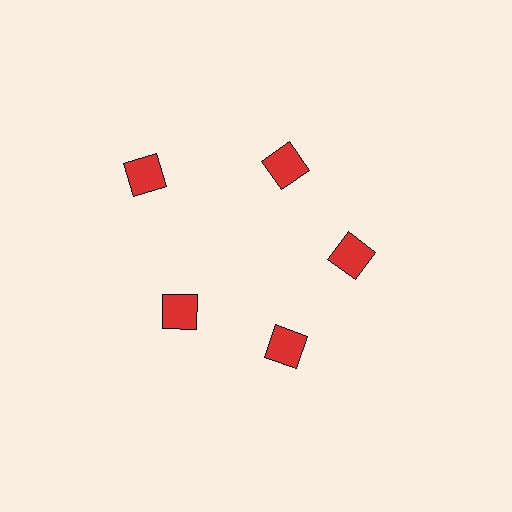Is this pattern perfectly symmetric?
No. The 5 red diamonds are arranged in a ring, but one element near the 10 o'clock position is pushed outward from the center, breaking the 5-fold rotational symmetry.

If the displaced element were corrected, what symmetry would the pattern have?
It would have 5-fold rotational symmetry — the pattern would map onto itself every 72 degrees.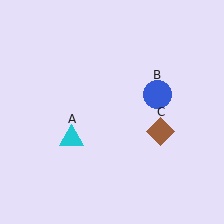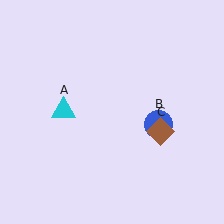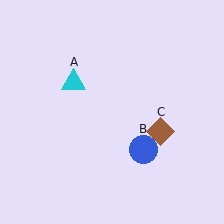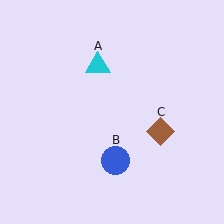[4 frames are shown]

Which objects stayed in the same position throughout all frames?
Brown diamond (object C) remained stationary.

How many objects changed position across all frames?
2 objects changed position: cyan triangle (object A), blue circle (object B).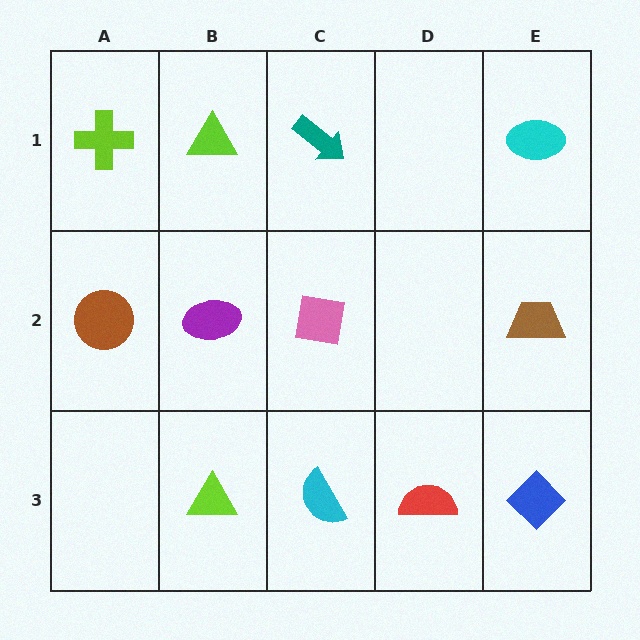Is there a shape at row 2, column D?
No, that cell is empty.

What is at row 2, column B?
A purple ellipse.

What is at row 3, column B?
A lime triangle.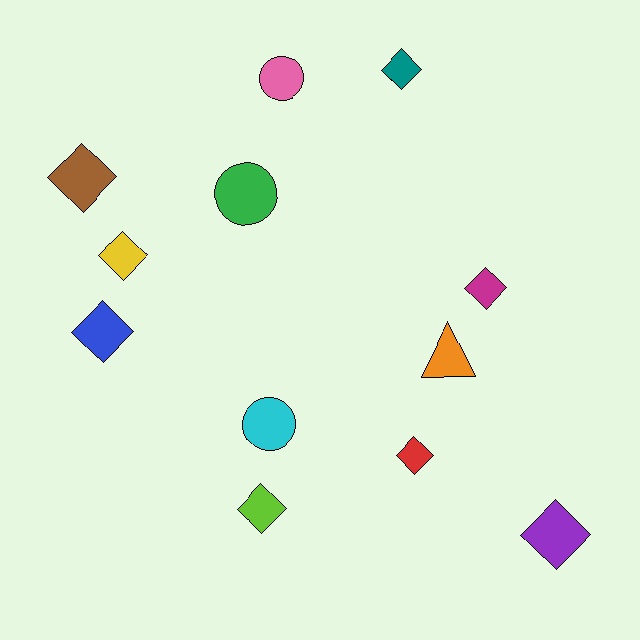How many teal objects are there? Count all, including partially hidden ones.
There is 1 teal object.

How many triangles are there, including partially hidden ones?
There is 1 triangle.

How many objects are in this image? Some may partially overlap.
There are 12 objects.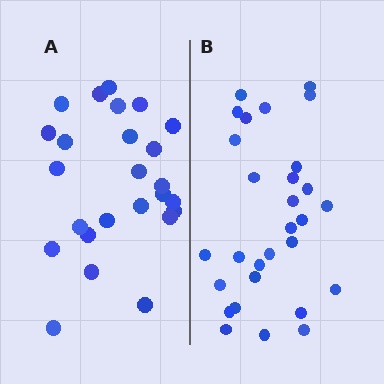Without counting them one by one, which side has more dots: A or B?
Region B (the right region) has more dots.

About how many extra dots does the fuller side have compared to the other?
Region B has about 4 more dots than region A.